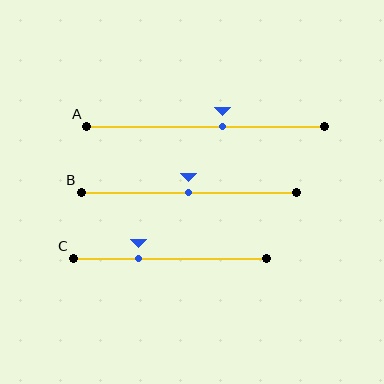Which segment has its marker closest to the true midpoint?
Segment B has its marker closest to the true midpoint.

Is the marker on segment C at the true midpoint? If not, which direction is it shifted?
No, the marker on segment C is shifted to the left by about 16% of the segment length.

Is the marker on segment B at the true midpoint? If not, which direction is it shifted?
Yes, the marker on segment B is at the true midpoint.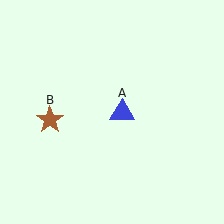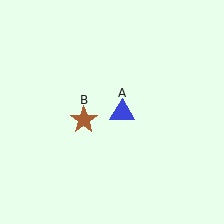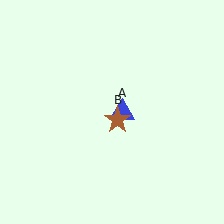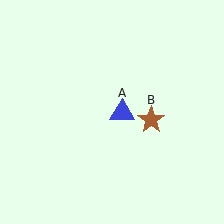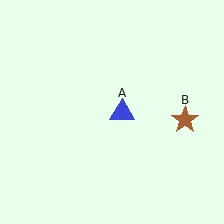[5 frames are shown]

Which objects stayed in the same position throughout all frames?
Blue triangle (object A) remained stationary.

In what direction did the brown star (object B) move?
The brown star (object B) moved right.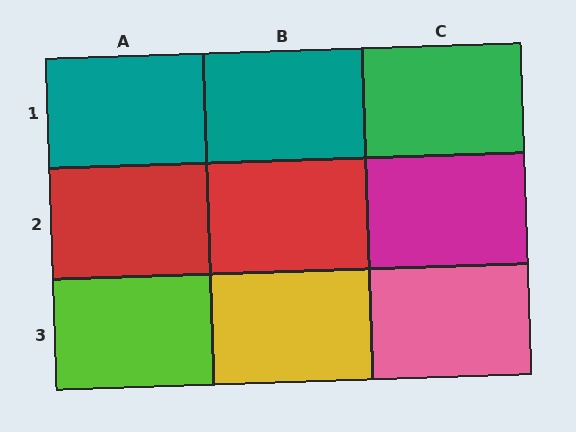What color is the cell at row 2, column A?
Red.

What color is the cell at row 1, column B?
Teal.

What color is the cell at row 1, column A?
Teal.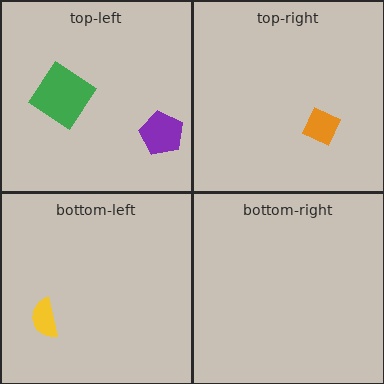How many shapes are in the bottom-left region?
1.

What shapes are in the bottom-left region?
The yellow semicircle.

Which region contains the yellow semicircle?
The bottom-left region.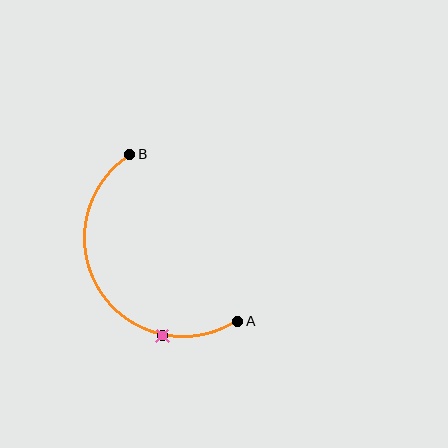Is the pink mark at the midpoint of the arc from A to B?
No. The pink mark lies on the arc but is closer to endpoint A. The arc midpoint would be at the point on the curve equidistant along the arc from both A and B.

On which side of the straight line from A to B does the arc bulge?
The arc bulges to the left of the straight line connecting A and B.